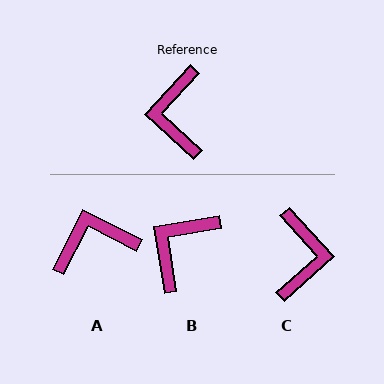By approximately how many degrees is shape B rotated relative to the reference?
Approximately 38 degrees clockwise.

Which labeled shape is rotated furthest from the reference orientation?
C, about 175 degrees away.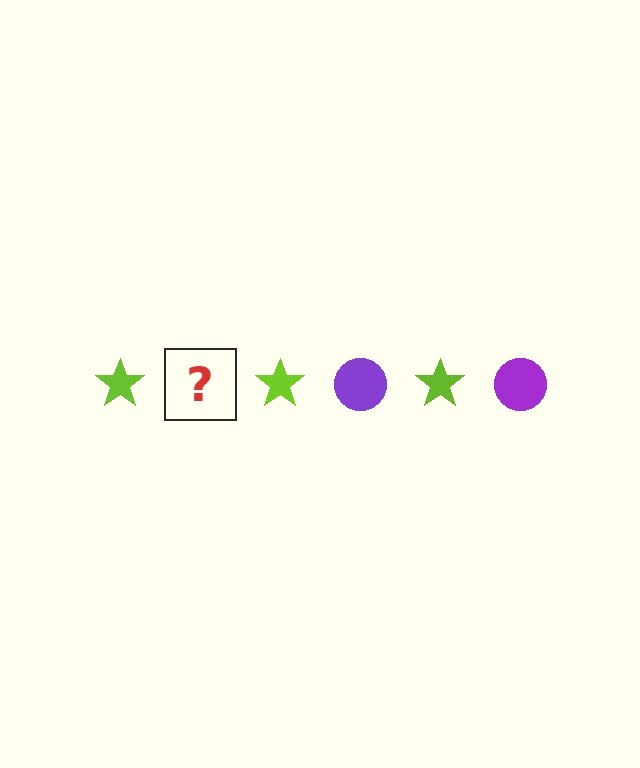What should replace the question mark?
The question mark should be replaced with a purple circle.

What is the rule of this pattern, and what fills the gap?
The rule is that the pattern alternates between lime star and purple circle. The gap should be filled with a purple circle.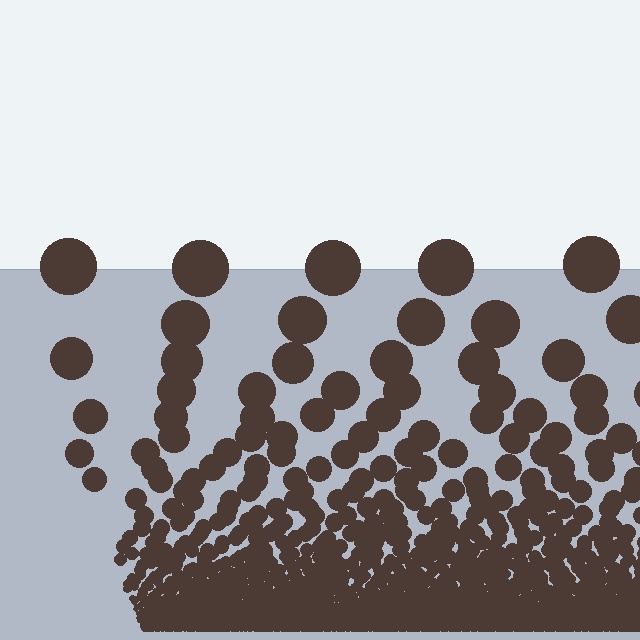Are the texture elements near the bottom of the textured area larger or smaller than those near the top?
Smaller. The gradient is inverted — elements near the bottom are smaller and denser.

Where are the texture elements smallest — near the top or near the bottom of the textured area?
Near the bottom.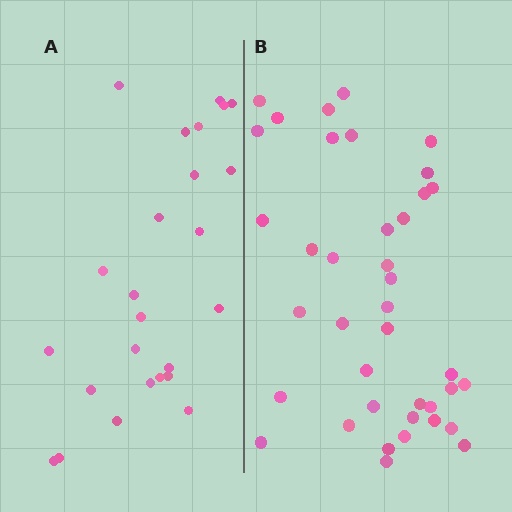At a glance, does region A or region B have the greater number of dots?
Region B (the right region) has more dots.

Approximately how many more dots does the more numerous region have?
Region B has approximately 15 more dots than region A.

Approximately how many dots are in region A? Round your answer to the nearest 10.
About 20 dots. (The exact count is 25, which rounds to 20.)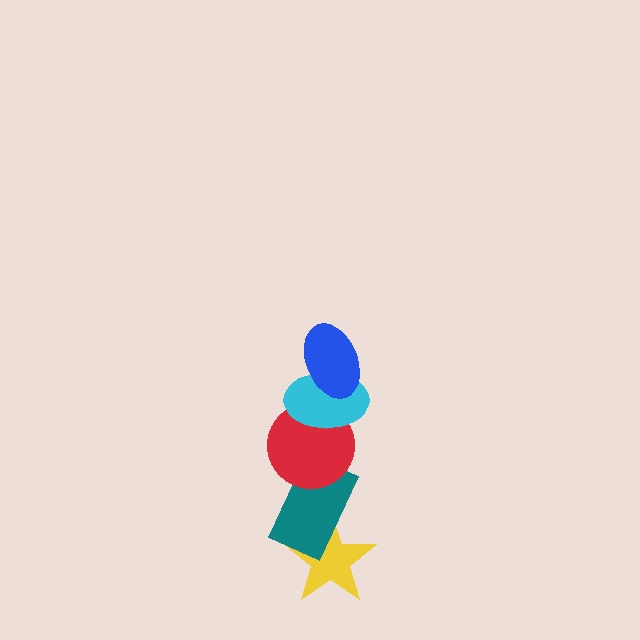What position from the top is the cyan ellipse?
The cyan ellipse is 2nd from the top.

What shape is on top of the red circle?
The cyan ellipse is on top of the red circle.